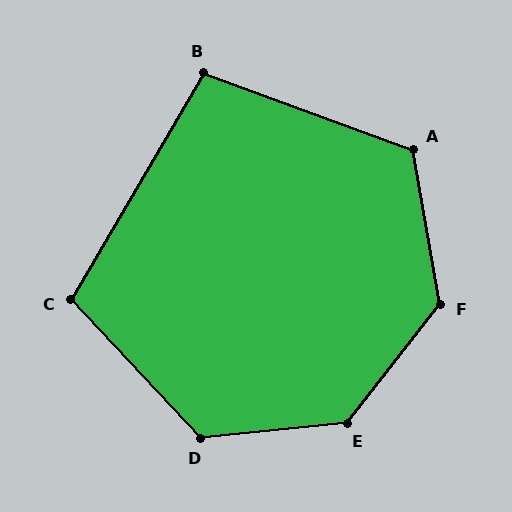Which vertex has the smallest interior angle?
B, at approximately 100 degrees.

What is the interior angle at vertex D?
Approximately 127 degrees (obtuse).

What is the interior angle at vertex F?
Approximately 132 degrees (obtuse).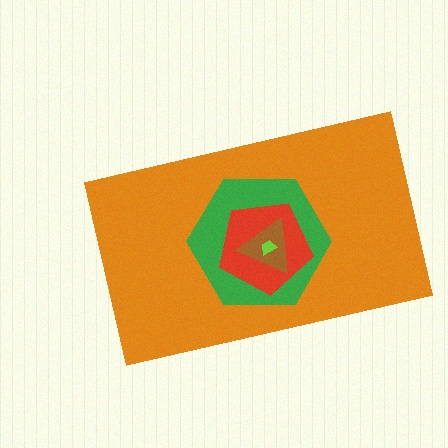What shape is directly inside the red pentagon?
The brown triangle.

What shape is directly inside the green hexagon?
The red pentagon.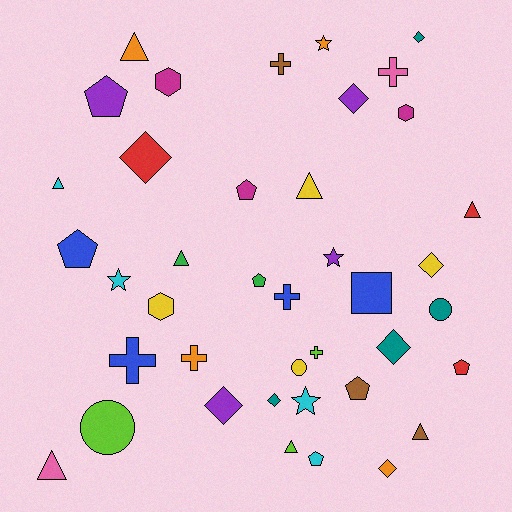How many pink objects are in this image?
There are 2 pink objects.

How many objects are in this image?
There are 40 objects.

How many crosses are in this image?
There are 6 crosses.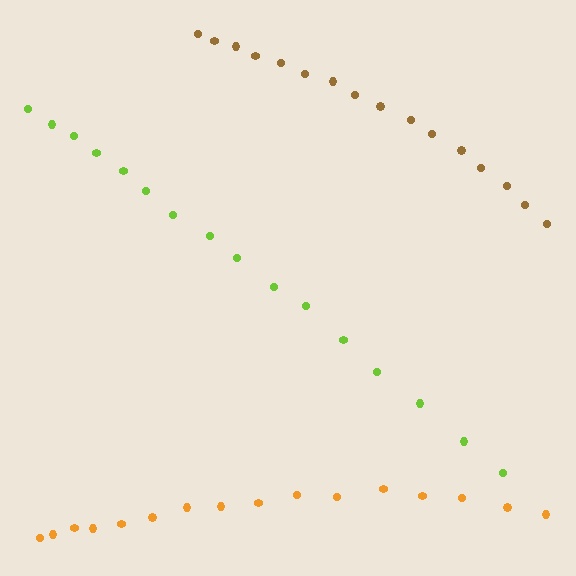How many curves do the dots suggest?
There are 3 distinct paths.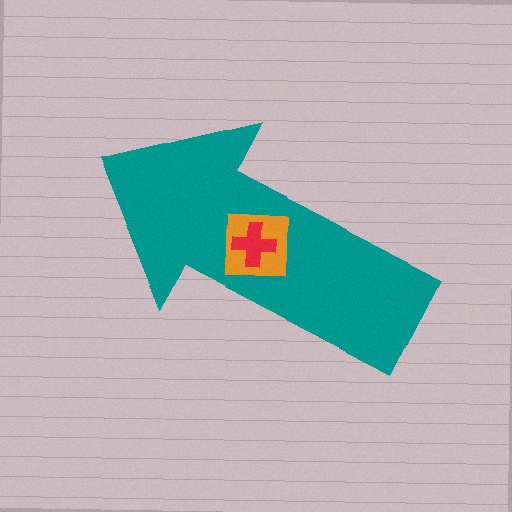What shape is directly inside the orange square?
The red cross.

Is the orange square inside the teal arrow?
Yes.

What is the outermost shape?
The teal arrow.